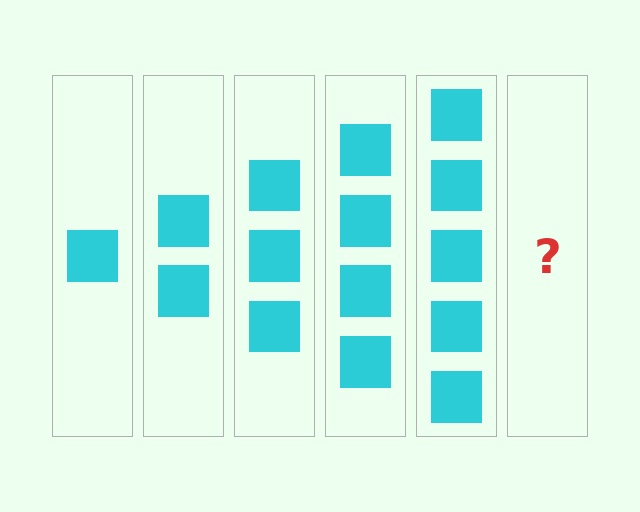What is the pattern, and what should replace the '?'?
The pattern is that each step adds one more square. The '?' should be 6 squares.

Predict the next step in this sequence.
The next step is 6 squares.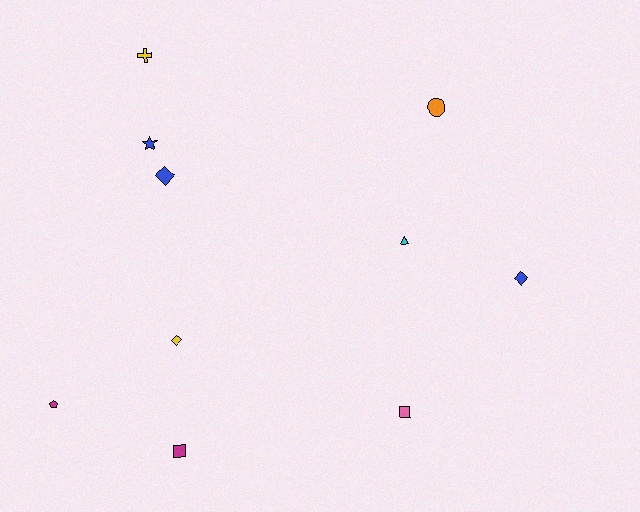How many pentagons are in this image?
There is 1 pentagon.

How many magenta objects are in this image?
There are 2 magenta objects.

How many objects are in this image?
There are 10 objects.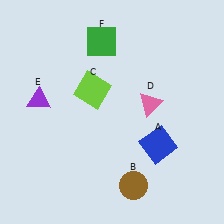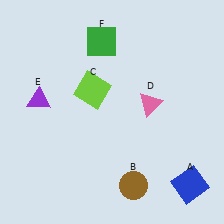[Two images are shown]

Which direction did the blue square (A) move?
The blue square (A) moved down.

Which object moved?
The blue square (A) moved down.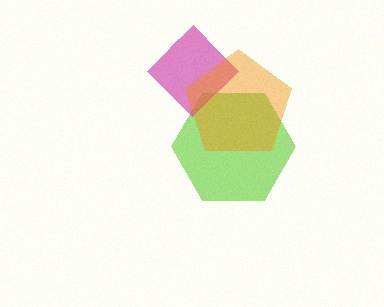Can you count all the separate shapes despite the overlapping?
Yes, there are 3 separate shapes.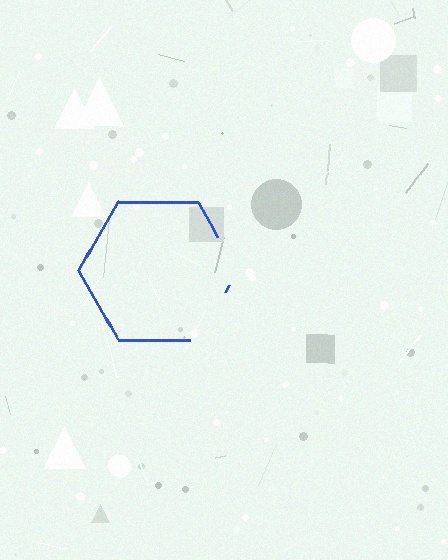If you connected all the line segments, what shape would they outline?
They would outline a hexagon.